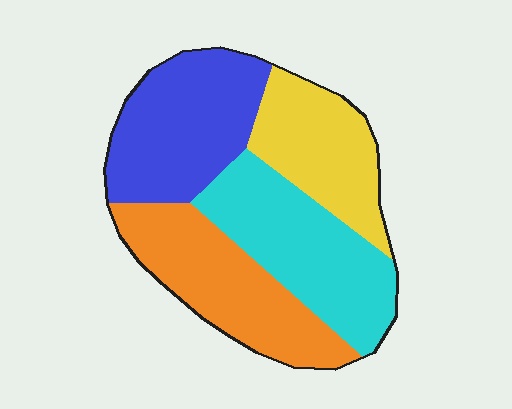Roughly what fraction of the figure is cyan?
Cyan covers around 25% of the figure.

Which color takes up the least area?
Yellow, at roughly 20%.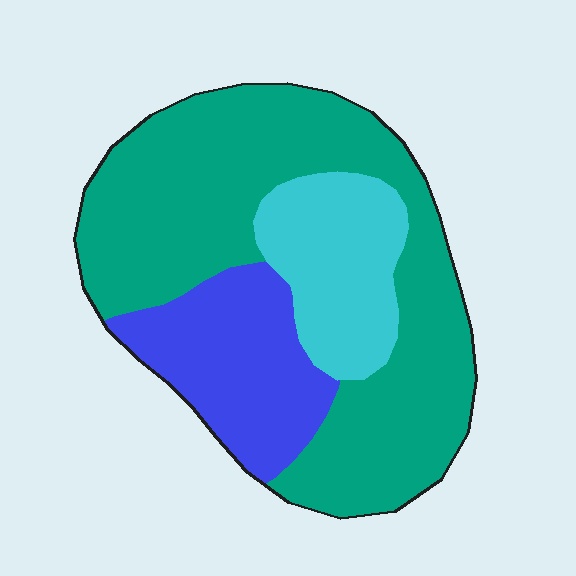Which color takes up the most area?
Teal, at roughly 60%.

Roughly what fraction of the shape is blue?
Blue takes up about one fifth (1/5) of the shape.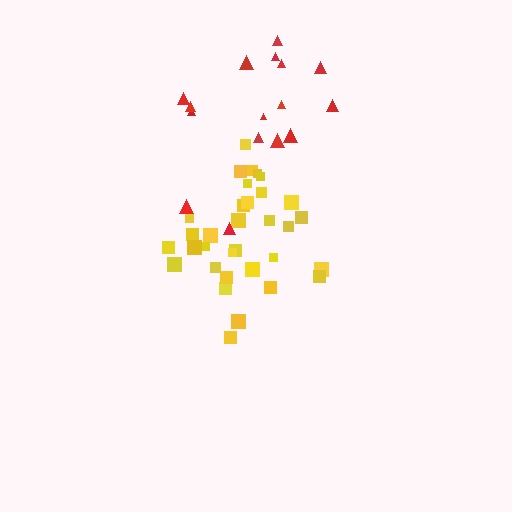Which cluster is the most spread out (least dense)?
Red.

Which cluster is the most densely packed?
Yellow.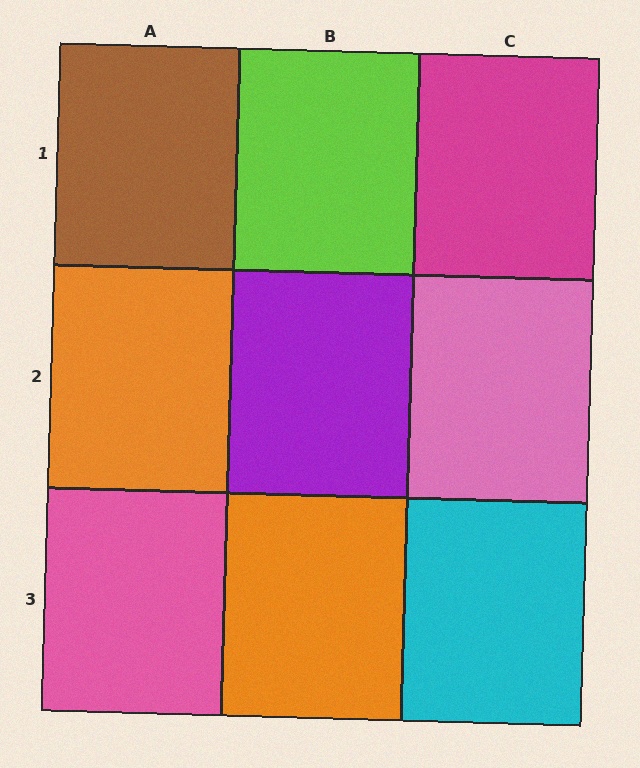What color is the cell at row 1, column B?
Lime.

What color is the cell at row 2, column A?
Orange.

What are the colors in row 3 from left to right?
Pink, orange, cyan.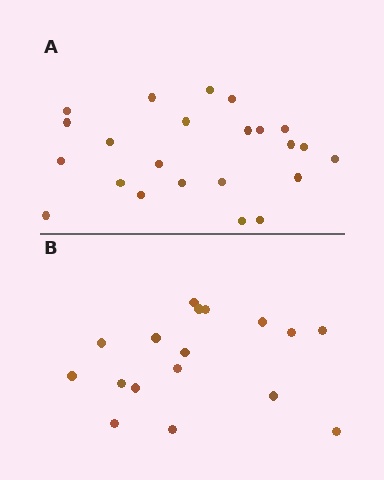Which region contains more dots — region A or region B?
Region A (the top region) has more dots.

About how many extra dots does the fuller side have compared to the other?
Region A has about 6 more dots than region B.